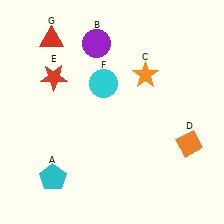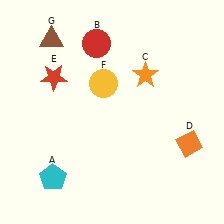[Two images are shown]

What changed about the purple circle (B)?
In Image 1, B is purple. In Image 2, it changed to red.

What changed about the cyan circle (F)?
In Image 1, F is cyan. In Image 2, it changed to yellow.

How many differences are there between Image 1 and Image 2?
There are 3 differences between the two images.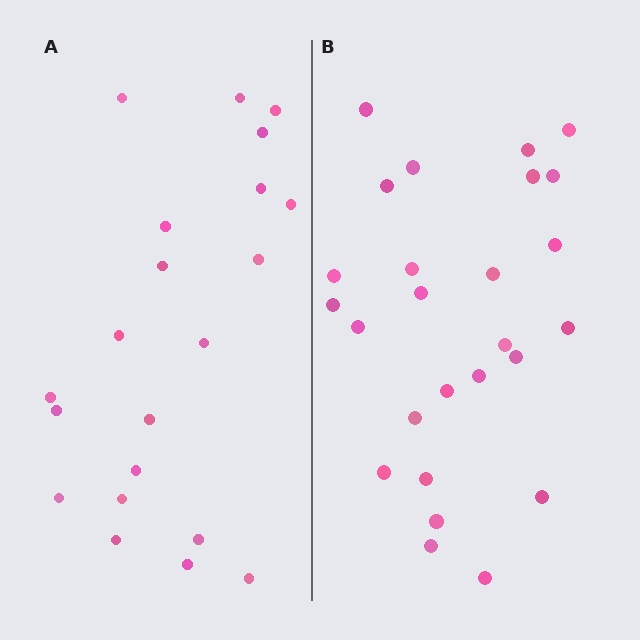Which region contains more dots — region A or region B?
Region B (the right region) has more dots.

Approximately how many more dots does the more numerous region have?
Region B has about 5 more dots than region A.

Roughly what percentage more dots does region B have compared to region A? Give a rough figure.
About 25% more.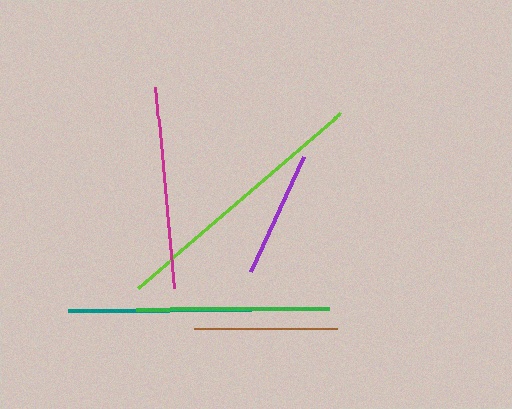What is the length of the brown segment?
The brown segment is approximately 144 pixels long.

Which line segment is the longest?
The lime line is the longest at approximately 267 pixels.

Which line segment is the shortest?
The purple line is the shortest at approximately 127 pixels.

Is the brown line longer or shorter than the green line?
The green line is longer than the brown line.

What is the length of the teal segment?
The teal segment is approximately 183 pixels long.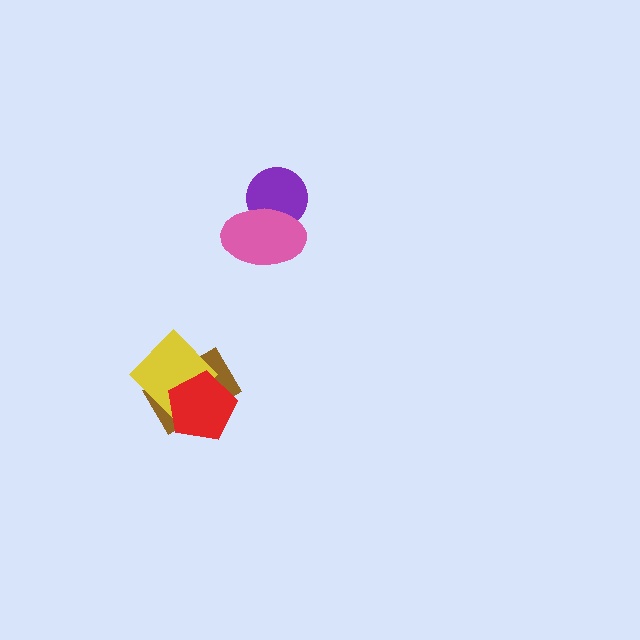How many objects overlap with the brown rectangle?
2 objects overlap with the brown rectangle.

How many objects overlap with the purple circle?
1 object overlaps with the purple circle.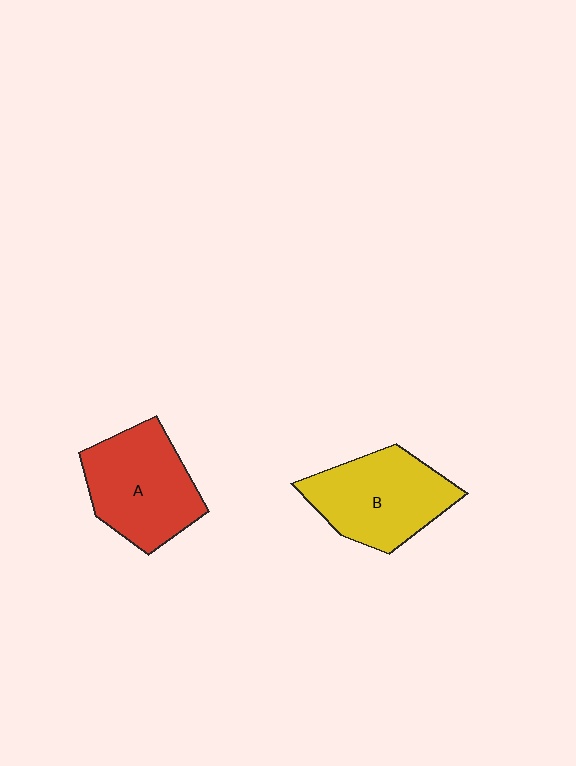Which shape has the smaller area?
Shape B (yellow).